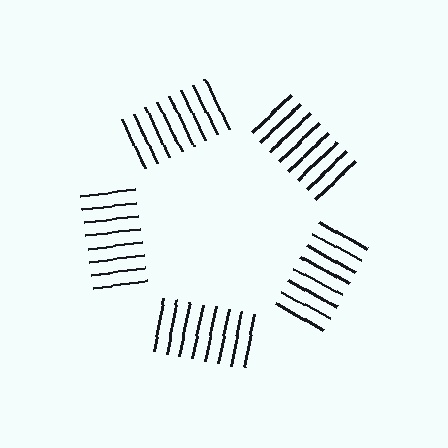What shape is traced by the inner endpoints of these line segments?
An illusory pentagon — the line segments terminate on its edges but no continuous stroke is drawn.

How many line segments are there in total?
40 — 8 along each of the 5 edges.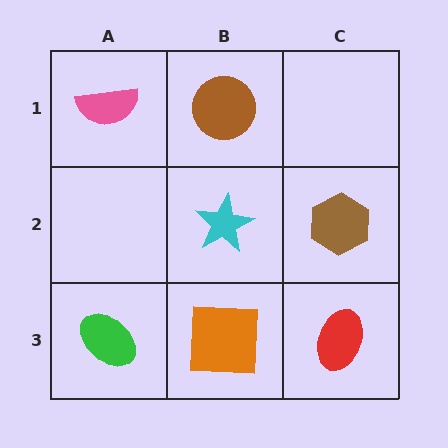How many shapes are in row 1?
2 shapes.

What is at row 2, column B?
A cyan star.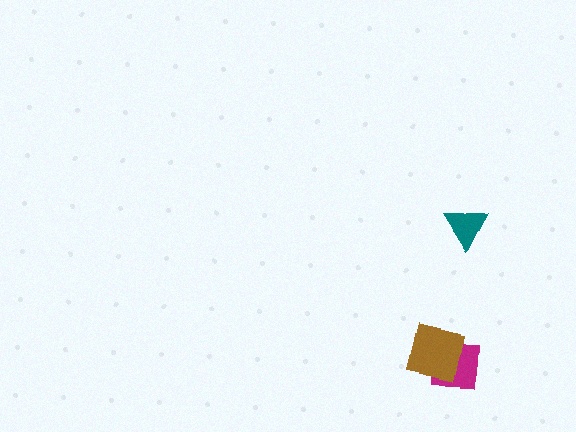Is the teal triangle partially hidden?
No, no other shape covers it.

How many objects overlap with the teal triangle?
0 objects overlap with the teal triangle.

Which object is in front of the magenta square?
The brown square is in front of the magenta square.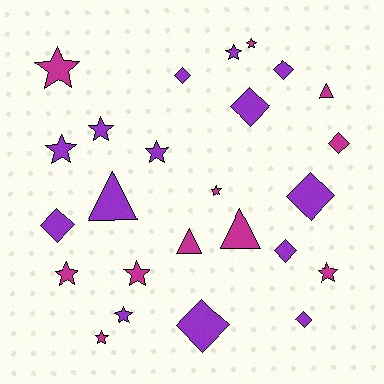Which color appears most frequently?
Purple, with 14 objects.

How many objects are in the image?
There are 25 objects.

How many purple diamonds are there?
There are 8 purple diamonds.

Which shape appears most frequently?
Star, with 12 objects.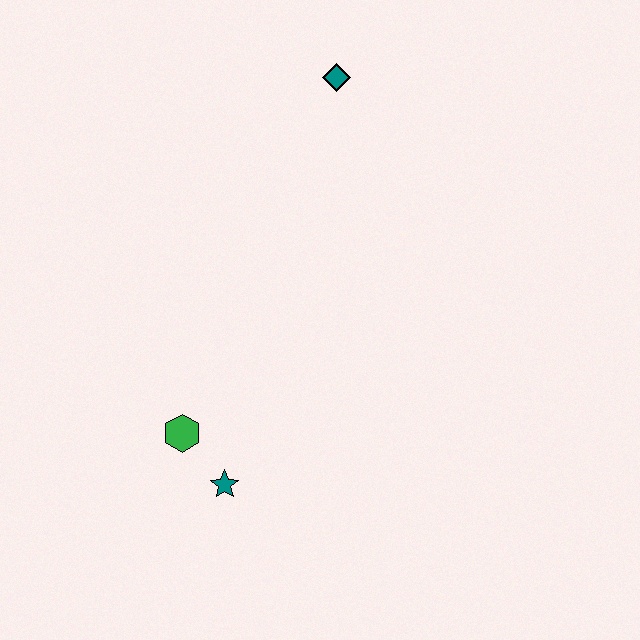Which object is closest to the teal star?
The green hexagon is closest to the teal star.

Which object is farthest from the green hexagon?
The teal diamond is farthest from the green hexagon.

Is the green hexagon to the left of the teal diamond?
Yes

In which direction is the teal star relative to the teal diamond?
The teal star is below the teal diamond.